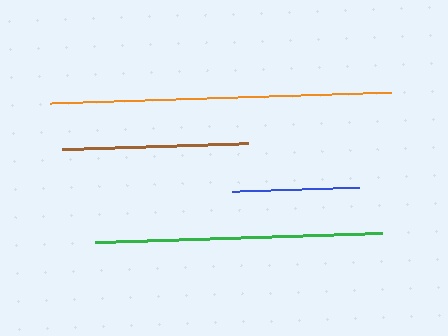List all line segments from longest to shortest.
From longest to shortest: orange, green, brown, blue.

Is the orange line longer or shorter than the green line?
The orange line is longer than the green line.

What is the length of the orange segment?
The orange segment is approximately 341 pixels long.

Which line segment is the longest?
The orange line is the longest at approximately 341 pixels.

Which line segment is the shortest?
The blue line is the shortest at approximately 127 pixels.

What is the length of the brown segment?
The brown segment is approximately 186 pixels long.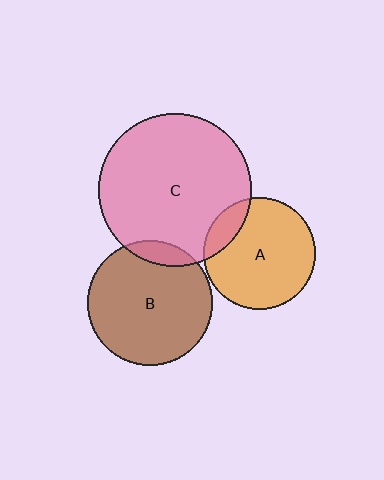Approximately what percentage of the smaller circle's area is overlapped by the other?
Approximately 10%.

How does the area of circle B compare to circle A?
Approximately 1.3 times.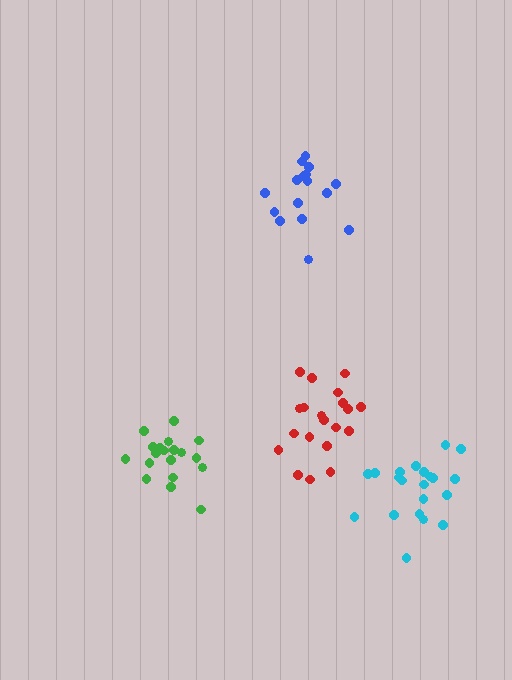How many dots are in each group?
Group 1: 20 dots, Group 2: 16 dots, Group 3: 19 dots, Group 4: 21 dots (76 total).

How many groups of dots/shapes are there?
There are 4 groups.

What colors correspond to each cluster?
The clusters are colored: red, blue, green, cyan.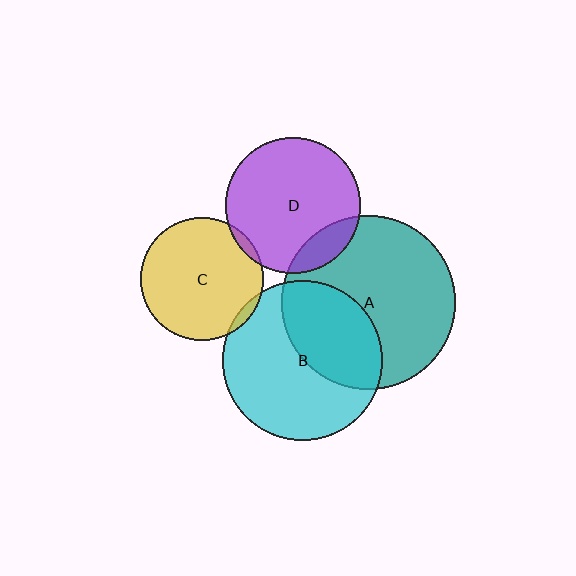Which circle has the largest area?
Circle A (teal).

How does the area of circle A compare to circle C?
Approximately 2.0 times.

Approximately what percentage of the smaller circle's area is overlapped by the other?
Approximately 5%.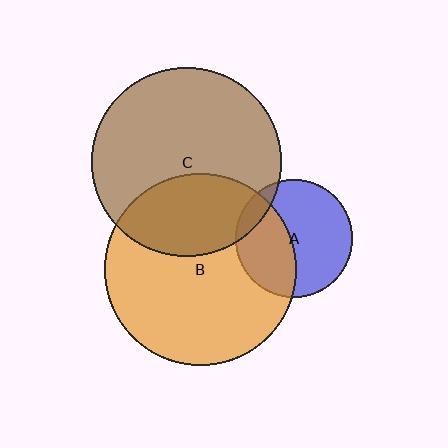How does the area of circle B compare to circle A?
Approximately 2.7 times.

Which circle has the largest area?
Circle B (orange).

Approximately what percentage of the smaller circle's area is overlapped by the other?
Approximately 40%.